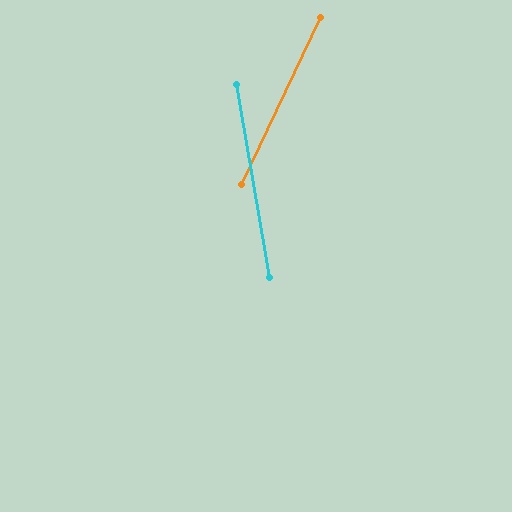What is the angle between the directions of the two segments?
Approximately 35 degrees.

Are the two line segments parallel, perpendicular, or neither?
Neither parallel nor perpendicular — they differ by about 35°.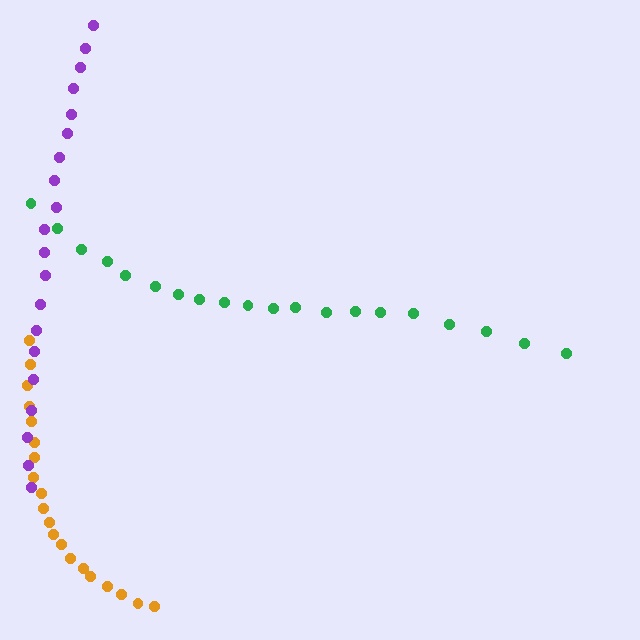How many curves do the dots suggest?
There are 3 distinct paths.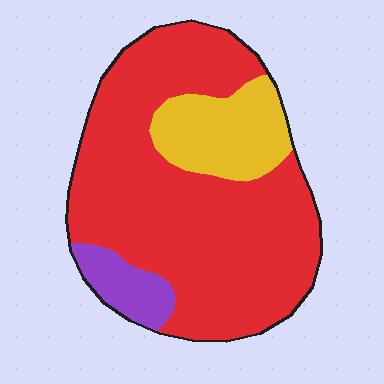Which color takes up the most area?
Red, at roughly 75%.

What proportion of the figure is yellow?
Yellow covers 17% of the figure.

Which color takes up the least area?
Purple, at roughly 10%.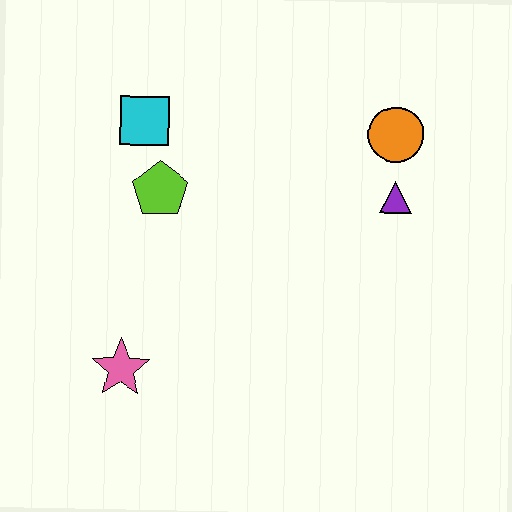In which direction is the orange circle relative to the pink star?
The orange circle is to the right of the pink star.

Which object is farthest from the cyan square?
The purple triangle is farthest from the cyan square.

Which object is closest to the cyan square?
The lime pentagon is closest to the cyan square.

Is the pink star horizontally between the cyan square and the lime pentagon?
No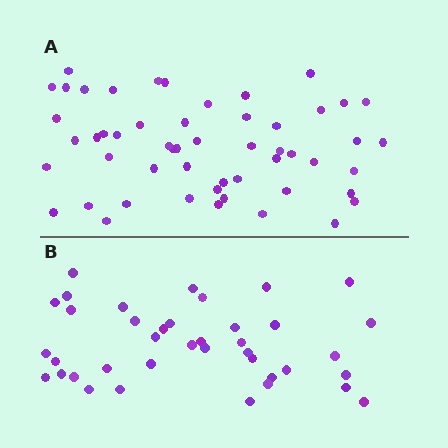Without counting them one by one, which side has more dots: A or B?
Region A (the top region) has more dots.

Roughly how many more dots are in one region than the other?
Region A has approximately 15 more dots than region B.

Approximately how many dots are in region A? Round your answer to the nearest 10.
About 50 dots. (The exact count is 53, which rounds to 50.)